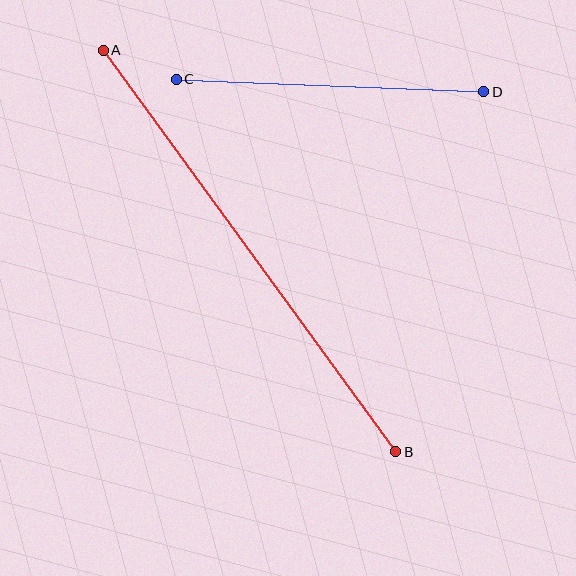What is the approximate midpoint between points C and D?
The midpoint is at approximately (330, 86) pixels.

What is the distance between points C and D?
The distance is approximately 308 pixels.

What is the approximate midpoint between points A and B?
The midpoint is at approximately (249, 251) pixels.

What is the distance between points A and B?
The distance is approximately 497 pixels.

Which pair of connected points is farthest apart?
Points A and B are farthest apart.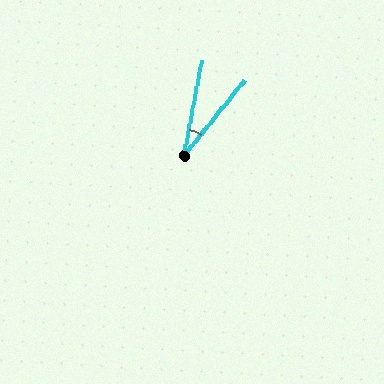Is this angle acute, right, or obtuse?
It is acute.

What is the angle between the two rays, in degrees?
Approximately 28 degrees.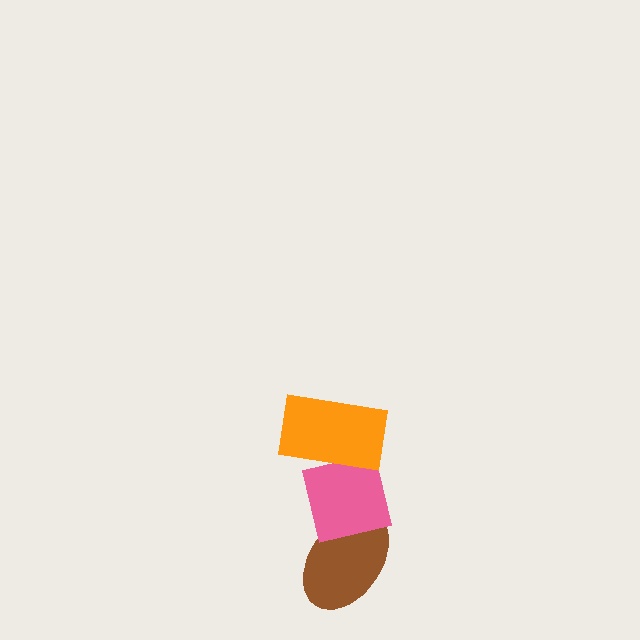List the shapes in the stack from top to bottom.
From top to bottom: the orange rectangle, the pink square, the brown ellipse.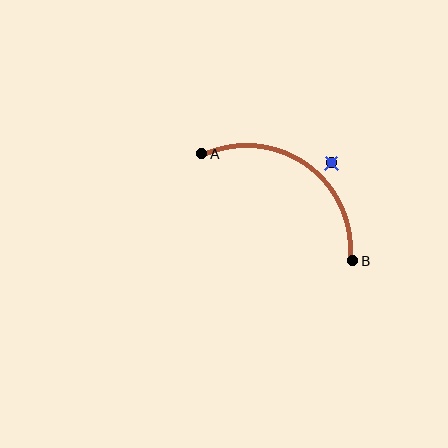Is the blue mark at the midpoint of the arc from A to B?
No — the blue mark does not lie on the arc at all. It sits slightly outside the curve.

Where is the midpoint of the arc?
The arc midpoint is the point on the curve farthest from the straight line joining A and B. It sits above and to the right of that line.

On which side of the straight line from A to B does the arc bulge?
The arc bulges above and to the right of the straight line connecting A and B.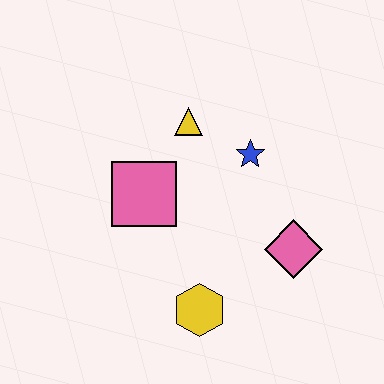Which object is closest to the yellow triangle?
The blue star is closest to the yellow triangle.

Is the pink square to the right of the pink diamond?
No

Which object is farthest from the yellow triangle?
The yellow hexagon is farthest from the yellow triangle.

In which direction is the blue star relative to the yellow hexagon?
The blue star is above the yellow hexagon.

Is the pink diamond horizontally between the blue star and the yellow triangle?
No